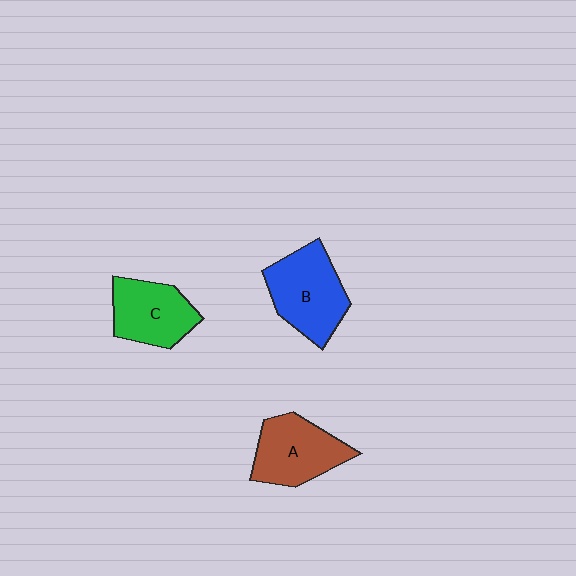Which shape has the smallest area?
Shape C (green).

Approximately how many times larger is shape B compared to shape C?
Approximately 1.2 times.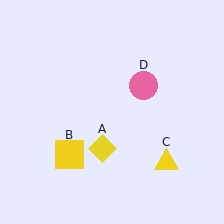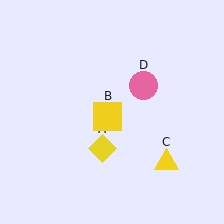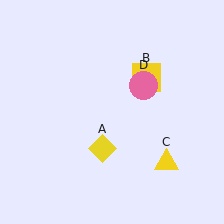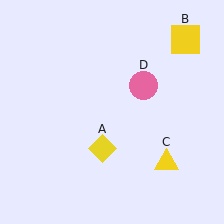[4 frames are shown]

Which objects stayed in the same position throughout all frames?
Yellow diamond (object A) and yellow triangle (object C) and pink circle (object D) remained stationary.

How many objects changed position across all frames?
1 object changed position: yellow square (object B).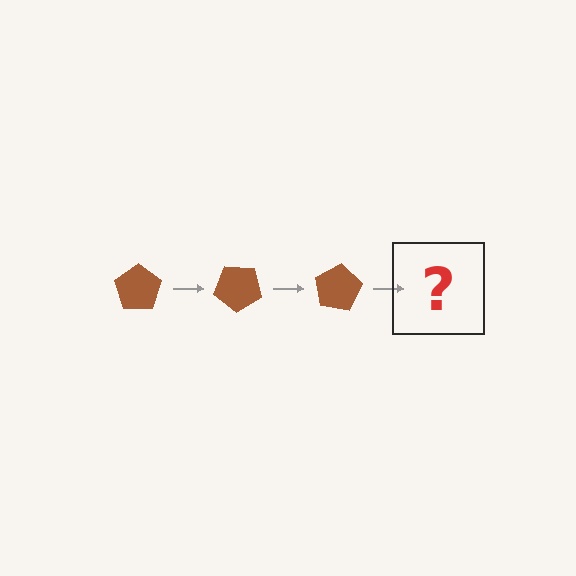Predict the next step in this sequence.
The next step is a brown pentagon rotated 120 degrees.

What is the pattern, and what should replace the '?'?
The pattern is that the pentagon rotates 40 degrees each step. The '?' should be a brown pentagon rotated 120 degrees.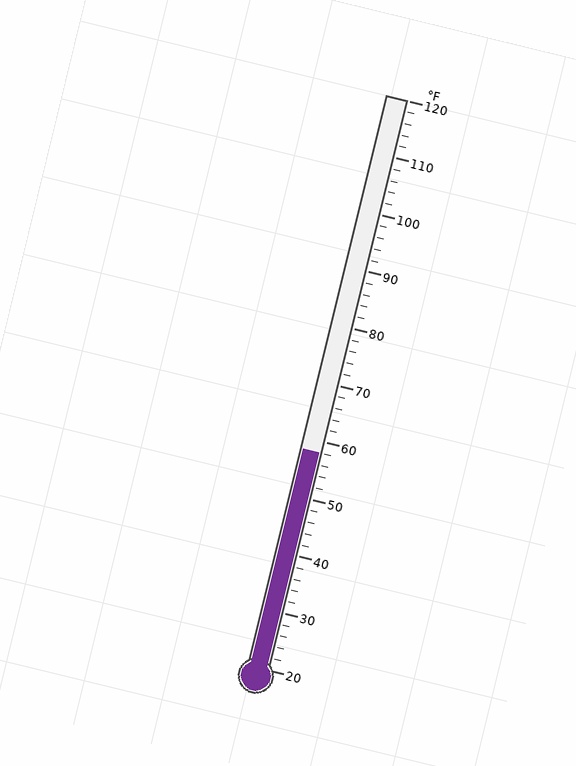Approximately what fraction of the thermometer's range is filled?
The thermometer is filled to approximately 40% of its range.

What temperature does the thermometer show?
The thermometer shows approximately 58°F.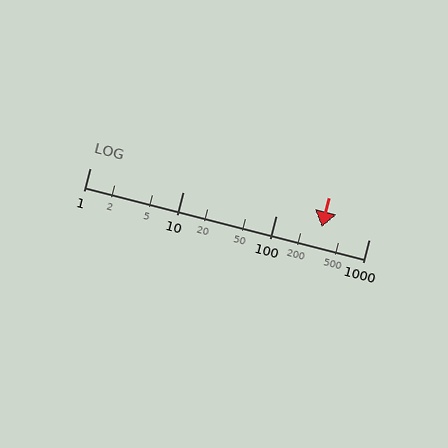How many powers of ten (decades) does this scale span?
The scale spans 3 decades, from 1 to 1000.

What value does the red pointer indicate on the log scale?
The pointer indicates approximately 310.